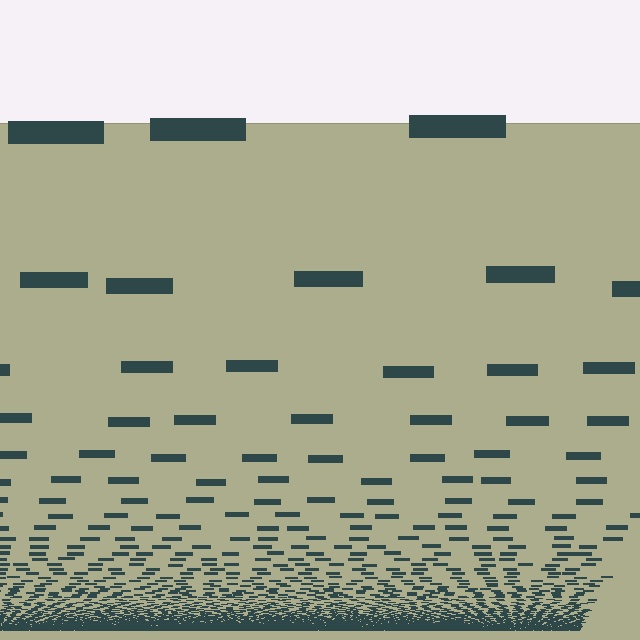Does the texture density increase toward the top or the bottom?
Density increases toward the bottom.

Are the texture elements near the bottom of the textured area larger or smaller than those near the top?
Smaller. The gradient is inverted — elements near the bottom are smaller and denser.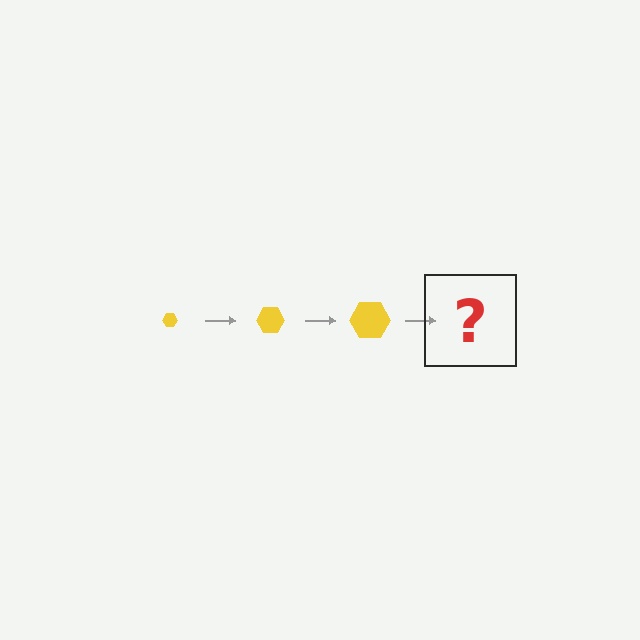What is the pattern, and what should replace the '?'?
The pattern is that the hexagon gets progressively larger each step. The '?' should be a yellow hexagon, larger than the previous one.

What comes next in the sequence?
The next element should be a yellow hexagon, larger than the previous one.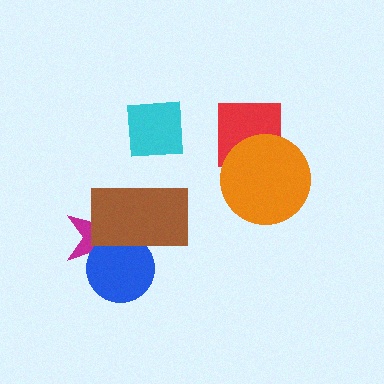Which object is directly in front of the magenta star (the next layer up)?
The blue circle is directly in front of the magenta star.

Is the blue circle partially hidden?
Yes, it is partially covered by another shape.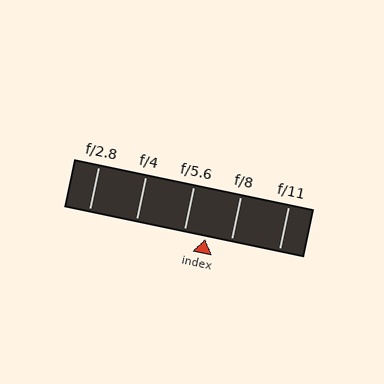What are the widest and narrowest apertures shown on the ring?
The widest aperture shown is f/2.8 and the narrowest is f/11.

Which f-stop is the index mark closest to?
The index mark is closest to f/5.6.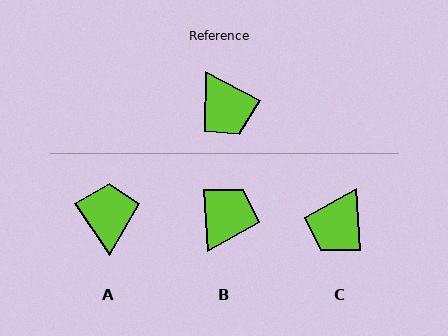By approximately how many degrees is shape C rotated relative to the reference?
Approximately 59 degrees clockwise.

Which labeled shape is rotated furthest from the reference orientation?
A, about 151 degrees away.